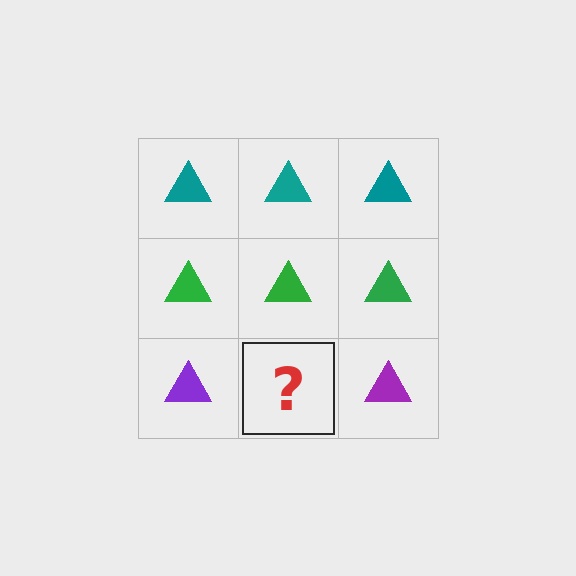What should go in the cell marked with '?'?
The missing cell should contain a purple triangle.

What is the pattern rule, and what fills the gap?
The rule is that each row has a consistent color. The gap should be filled with a purple triangle.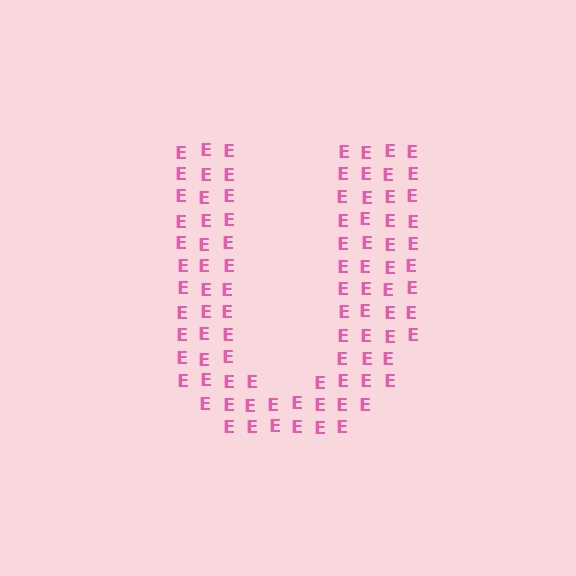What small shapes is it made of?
It is made of small letter E's.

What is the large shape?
The large shape is the letter U.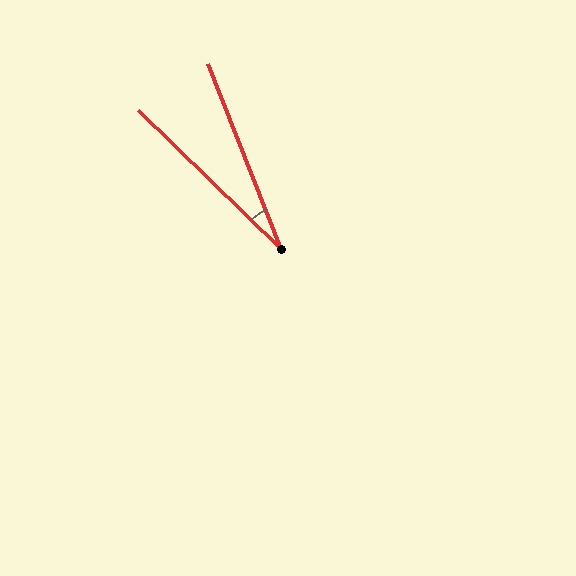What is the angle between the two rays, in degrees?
Approximately 24 degrees.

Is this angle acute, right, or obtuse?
It is acute.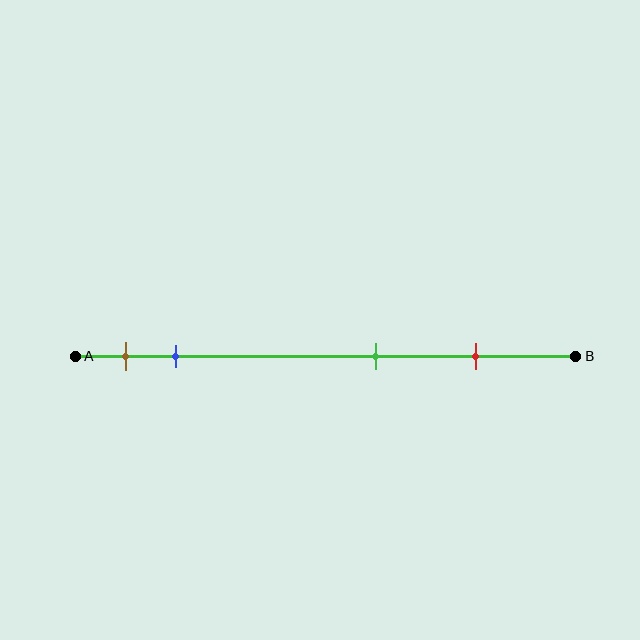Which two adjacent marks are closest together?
The brown and blue marks are the closest adjacent pair.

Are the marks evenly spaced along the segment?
No, the marks are not evenly spaced.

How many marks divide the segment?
There are 4 marks dividing the segment.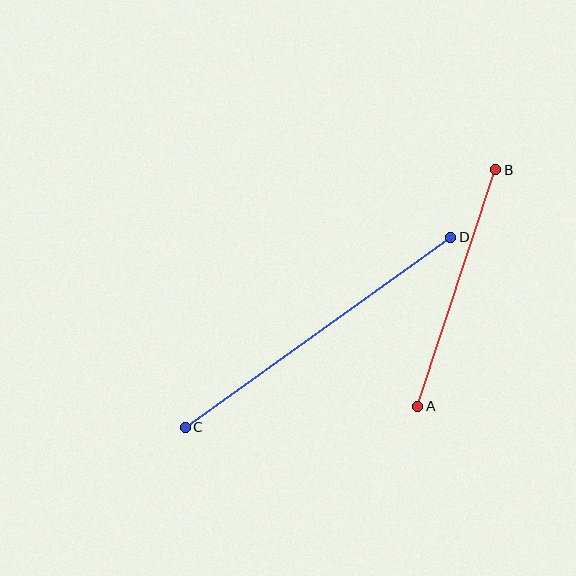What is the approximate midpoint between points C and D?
The midpoint is at approximately (318, 332) pixels.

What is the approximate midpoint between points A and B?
The midpoint is at approximately (457, 288) pixels.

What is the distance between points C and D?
The distance is approximately 326 pixels.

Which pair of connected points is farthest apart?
Points C and D are farthest apart.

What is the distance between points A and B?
The distance is approximately 249 pixels.